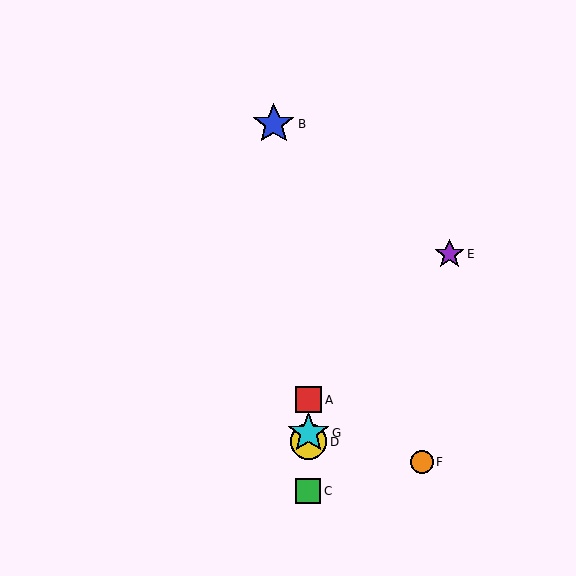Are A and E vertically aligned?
No, A is at x≈308 and E is at x≈449.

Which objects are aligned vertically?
Objects A, C, D, G are aligned vertically.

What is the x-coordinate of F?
Object F is at x≈422.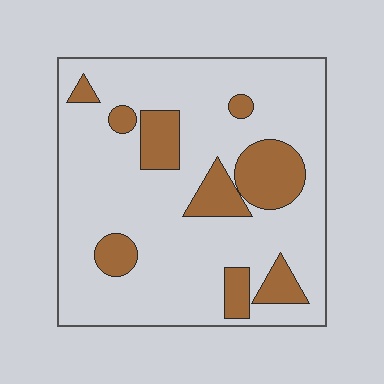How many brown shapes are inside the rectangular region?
9.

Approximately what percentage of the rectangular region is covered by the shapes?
Approximately 20%.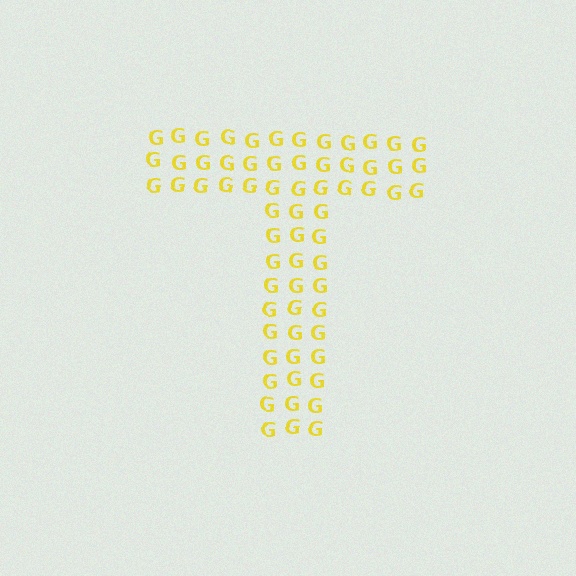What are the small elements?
The small elements are letter G's.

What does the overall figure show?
The overall figure shows the letter T.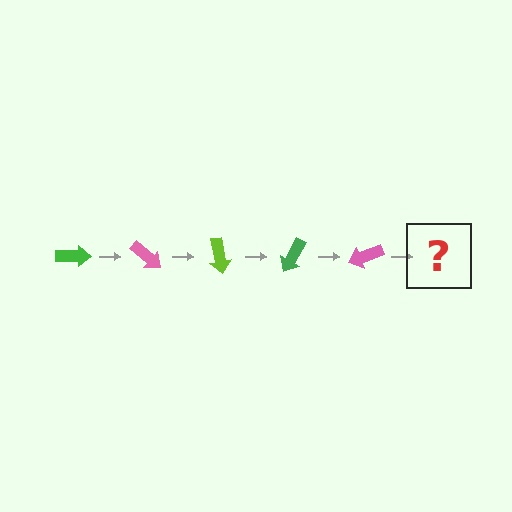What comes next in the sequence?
The next element should be a lime arrow, rotated 200 degrees from the start.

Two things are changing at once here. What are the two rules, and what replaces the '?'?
The two rules are that it rotates 40 degrees each step and the color cycles through green, pink, and lime. The '?' should be a lime arrow, rotated 200 degrees from the start.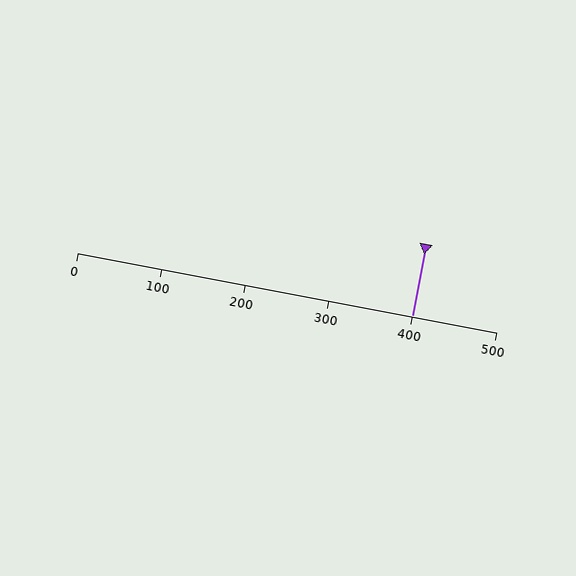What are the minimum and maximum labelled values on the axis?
The axis runs from 0 to 500.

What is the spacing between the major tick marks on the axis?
The major ticks are spaced 100 apart.